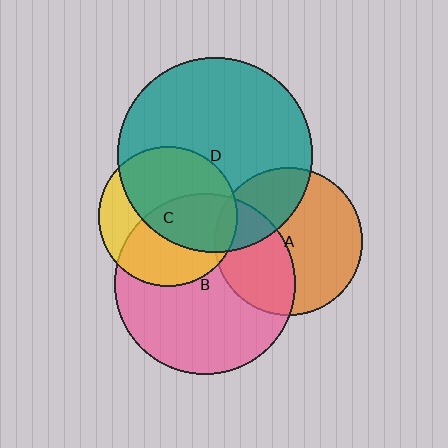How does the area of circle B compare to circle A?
Approximately 1.5 times.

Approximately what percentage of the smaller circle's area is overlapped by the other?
Approximately 60%.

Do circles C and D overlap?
Yes.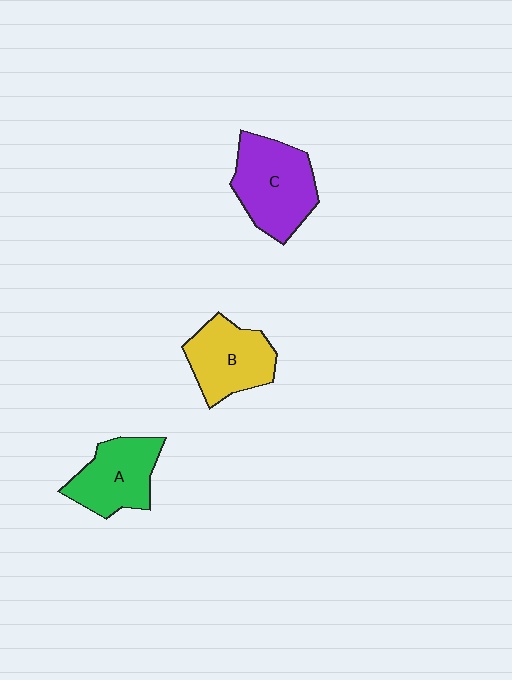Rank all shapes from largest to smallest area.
From largest to smallest: C (purple), B (yellow), A (green).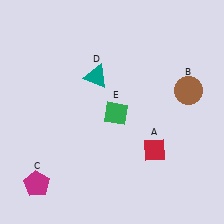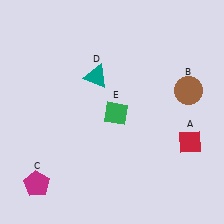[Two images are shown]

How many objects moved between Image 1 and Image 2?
1 object moved between the two images.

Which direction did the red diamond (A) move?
The red diamond (A) moved right.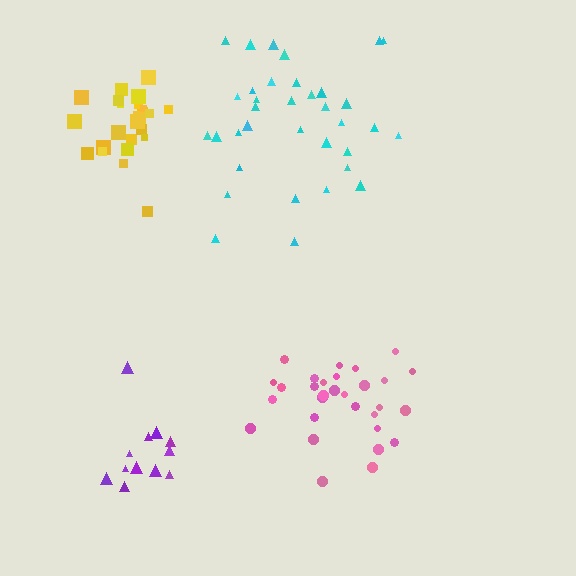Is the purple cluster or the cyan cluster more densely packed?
Cyan.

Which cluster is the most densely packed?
Yellow.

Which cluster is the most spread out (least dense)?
Purple.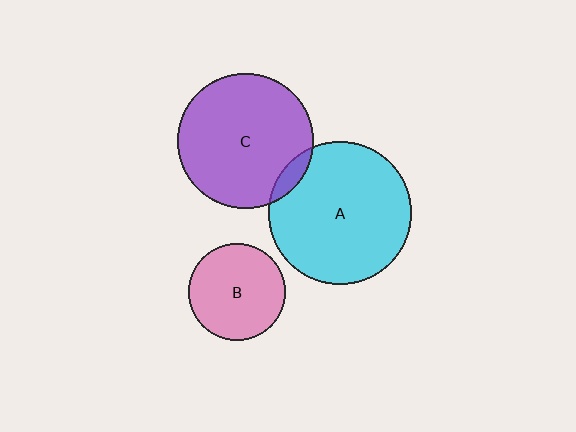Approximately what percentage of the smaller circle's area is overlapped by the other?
Approximately 5%.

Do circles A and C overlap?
Yes.